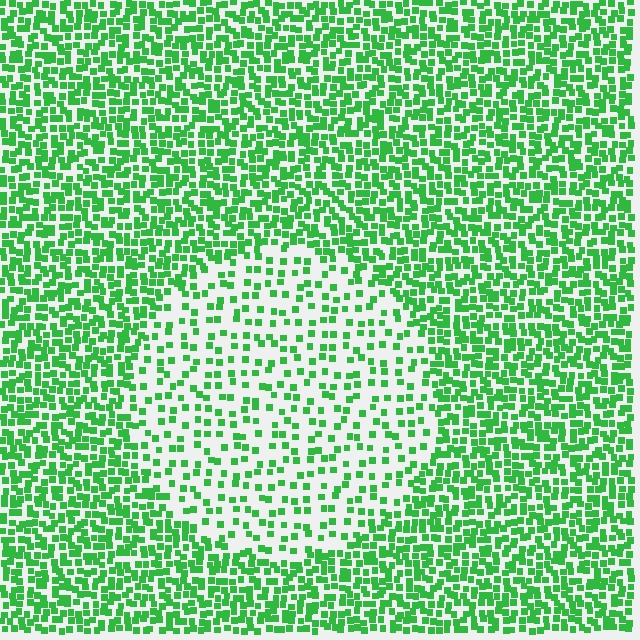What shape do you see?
I see a circle.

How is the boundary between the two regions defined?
The boundary is defined by a change in element density (approximately 2.4x ratio). All elements are the same color, size, and shape.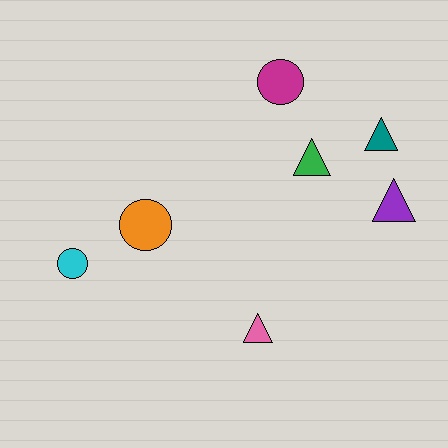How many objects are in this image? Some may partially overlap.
There are 7 objects.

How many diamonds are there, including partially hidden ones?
There are no diamonds.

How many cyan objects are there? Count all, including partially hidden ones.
There is 1 cyan object.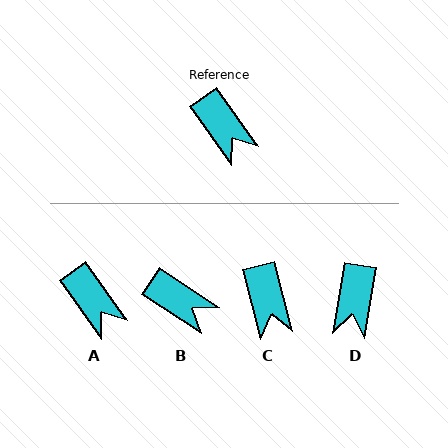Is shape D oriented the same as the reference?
No, it is off by about 45 degrees.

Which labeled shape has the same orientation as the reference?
A.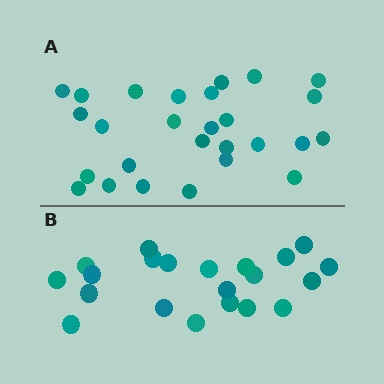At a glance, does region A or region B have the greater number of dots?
Region A (the top region) has more dots.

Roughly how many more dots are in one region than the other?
Region A has about 6 more dots than region B.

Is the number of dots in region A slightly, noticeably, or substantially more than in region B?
Region A has noticeably more, but not dramatically so. The ratio is roughly 1.3 to 1.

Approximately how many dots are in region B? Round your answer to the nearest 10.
About 20 dots. (The exact count is 21, which rounds to 20.)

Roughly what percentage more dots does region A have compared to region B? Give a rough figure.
About 30% more.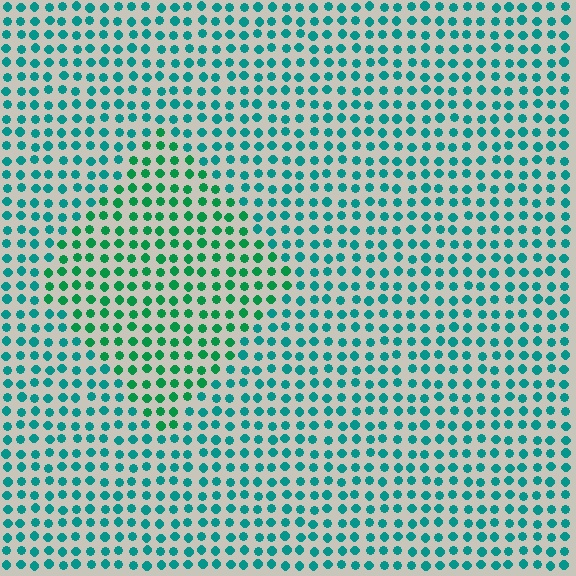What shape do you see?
I see a diamond.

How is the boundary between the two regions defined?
The boundary is defined purely by a slight shift in hue (about 30 degrees). Spacing, size, and orientation are identical on both sides.